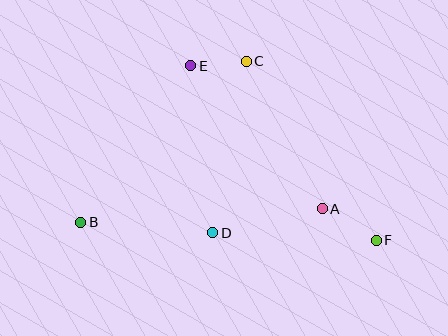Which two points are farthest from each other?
Points B and F are farthest from each other.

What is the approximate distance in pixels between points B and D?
The distance between B and D is approximately 132 pixels.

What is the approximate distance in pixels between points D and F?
The distance between D and F is approximately 164 pixels.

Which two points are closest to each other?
Points C and E are closest to each other.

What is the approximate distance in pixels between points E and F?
The distance between E and F is approximately 255 pixels.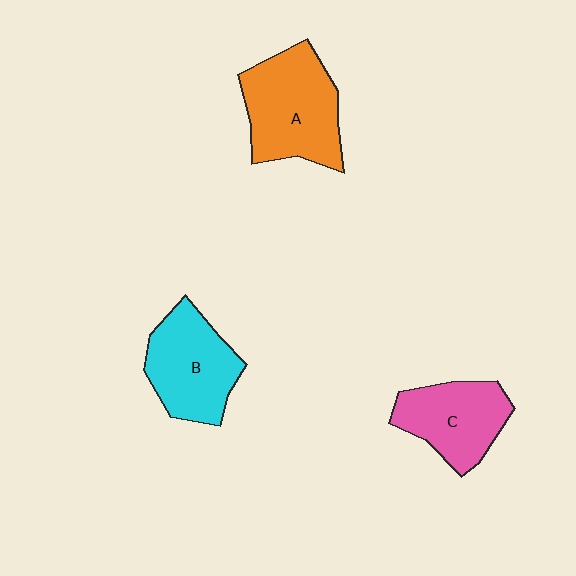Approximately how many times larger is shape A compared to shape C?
Approximately 1.3 times.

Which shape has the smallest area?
Shape C (pink).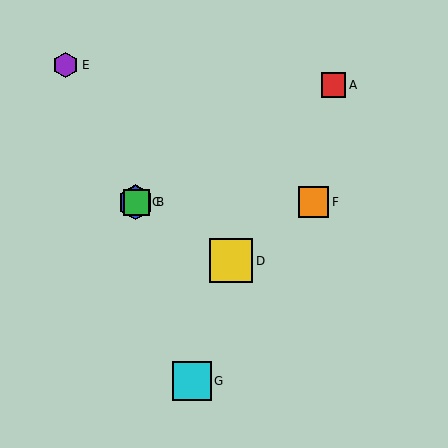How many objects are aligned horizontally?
3 objects (B, C, F) are aligned horizontally.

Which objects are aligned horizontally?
Objects B, C, F are aligned horizontally.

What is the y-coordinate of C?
Object C is at y≈202.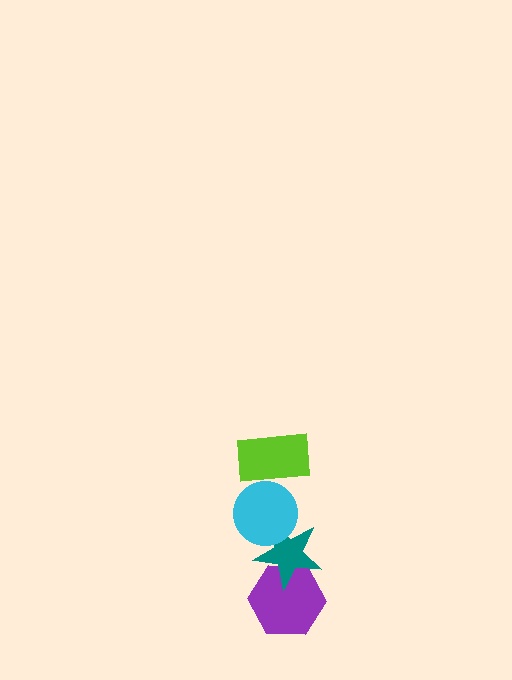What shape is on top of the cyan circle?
The lime rectangle is on top of the cyan circle.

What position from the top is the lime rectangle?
The lime rectangle is 1st from the top.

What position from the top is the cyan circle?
The cyan circle is 2nd from the top.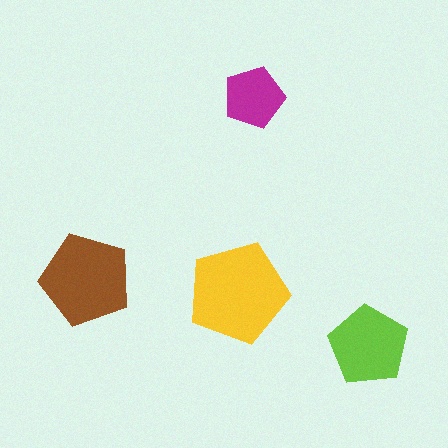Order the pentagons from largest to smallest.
the yellow one, the brown one, the lime one, the magenta one.